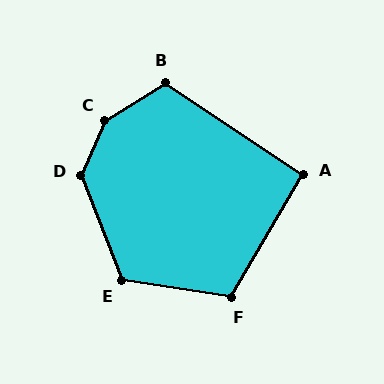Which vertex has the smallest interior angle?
A, at approximately 93 degrees.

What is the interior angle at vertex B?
Approximately 114 degrees (obtuse).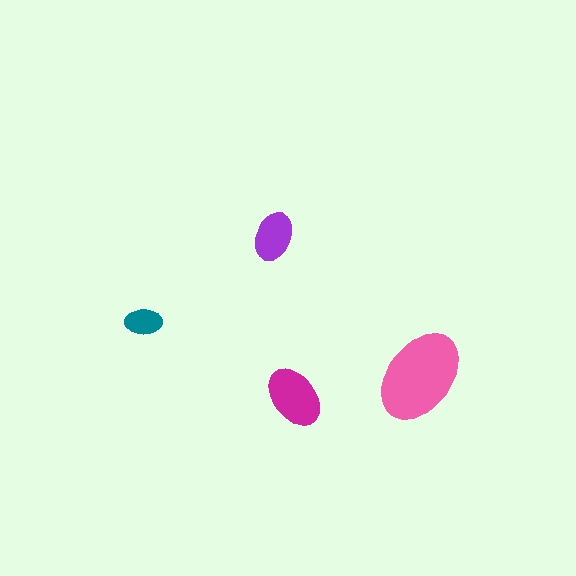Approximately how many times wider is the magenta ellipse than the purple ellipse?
About 1.5 times wider.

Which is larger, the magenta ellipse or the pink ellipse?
The pink one.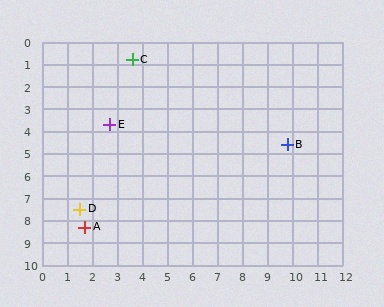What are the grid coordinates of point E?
Point E is at approximately (2.7, 3.7).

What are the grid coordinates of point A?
Point A is at approximately (1.7, 8.3).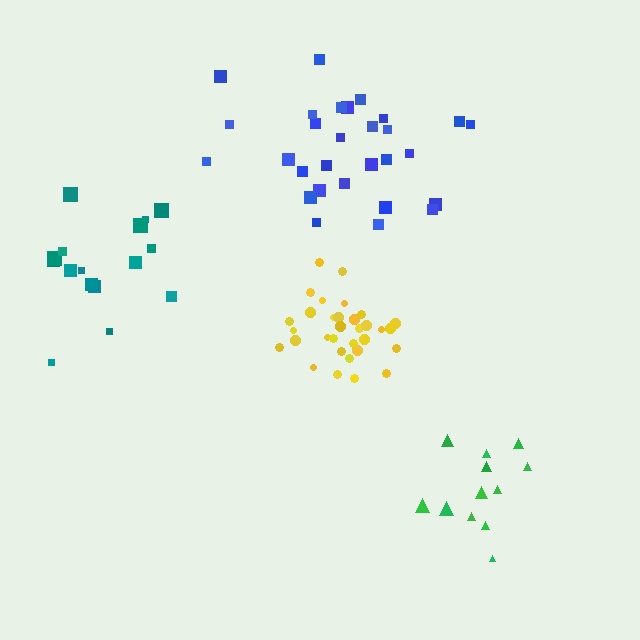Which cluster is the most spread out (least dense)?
Teal.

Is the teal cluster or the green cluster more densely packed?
Green.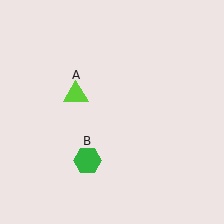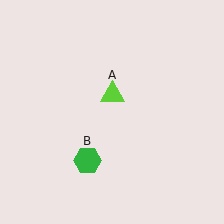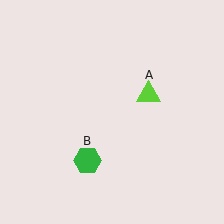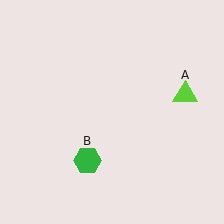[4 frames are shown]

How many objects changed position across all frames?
1 object changed position: lime triangle (object A).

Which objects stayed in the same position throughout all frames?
Green hexagon (object B) remained stationary.